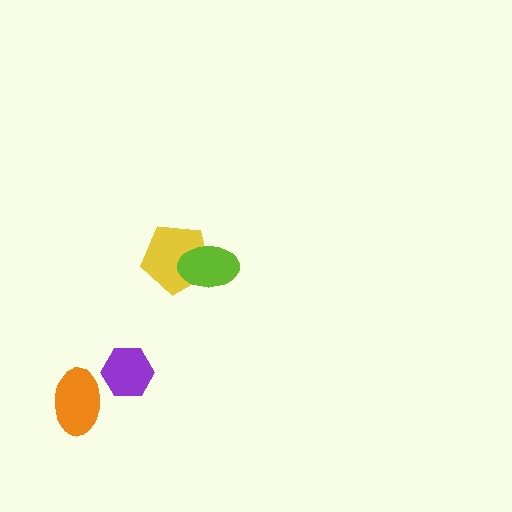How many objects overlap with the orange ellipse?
0 objects overlap with the orange ellipse.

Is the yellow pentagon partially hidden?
Yes, it is partially covered by another shape.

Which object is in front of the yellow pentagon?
The lime ellipse is in front of the yellow pentagon.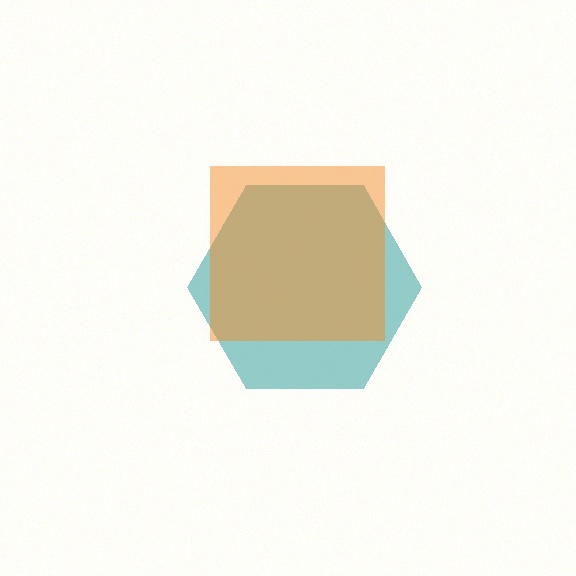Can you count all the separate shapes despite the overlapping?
Yes, there are 2 separate shapes.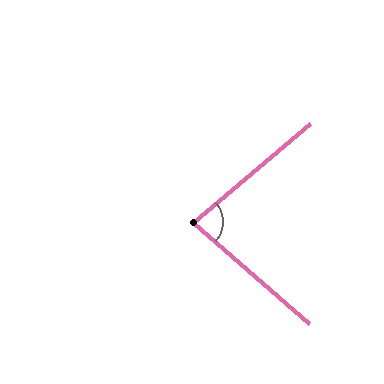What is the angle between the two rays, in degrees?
Approximately 81 degrees.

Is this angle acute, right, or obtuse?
It is acute.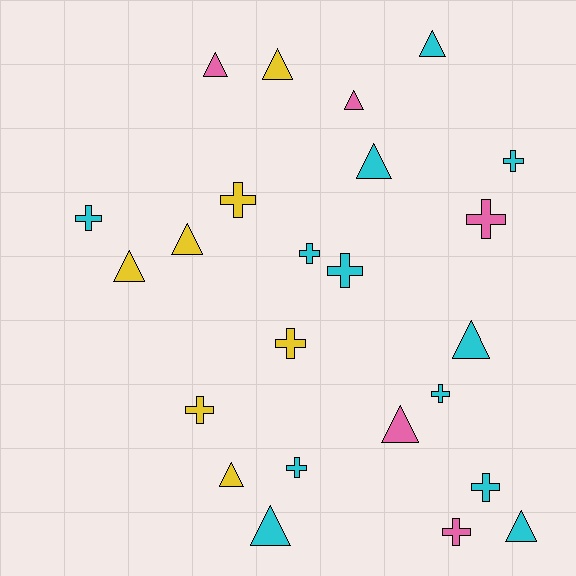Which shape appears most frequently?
Cross, with 12 objects.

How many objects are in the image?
There are 24 objects.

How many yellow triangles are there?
There are 4 yellow triangles.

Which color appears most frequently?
Cyan, with 12 objects.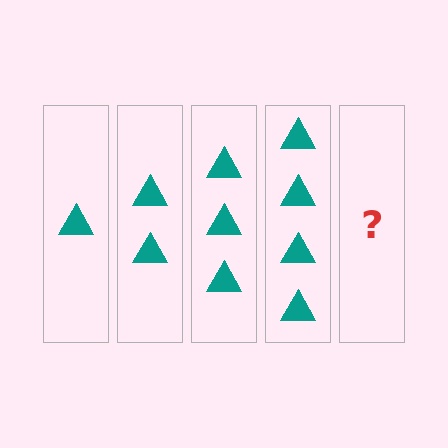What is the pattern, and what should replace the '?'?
The pattern is that each step adds one more triangle. The '?' should be 5 triangles.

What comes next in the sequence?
The next element should be 5 triangles.